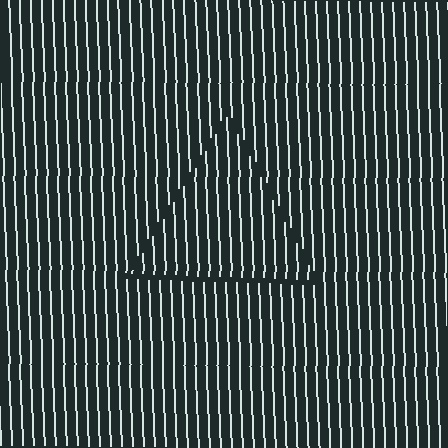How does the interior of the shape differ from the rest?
The interior of the shape contains the same grating, shifted by half a period — the contour is defined by the phase discontinuity where line-ends from the inner and outer gratings abut.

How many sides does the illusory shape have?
3 sides — the line-ends trace a triangle.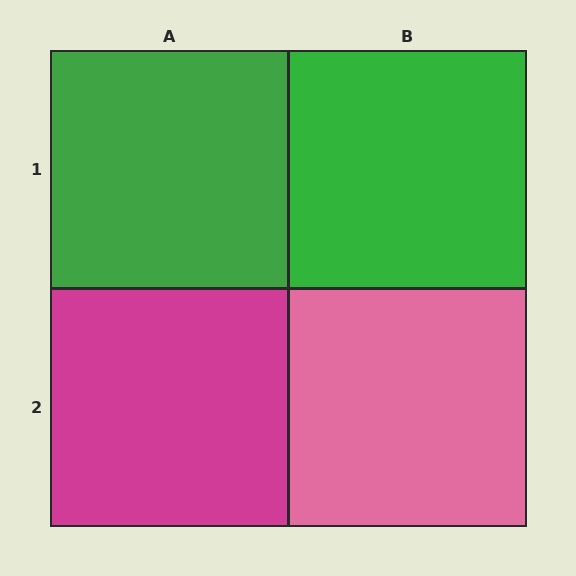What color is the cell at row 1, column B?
Green.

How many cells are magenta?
1 cell is magenta.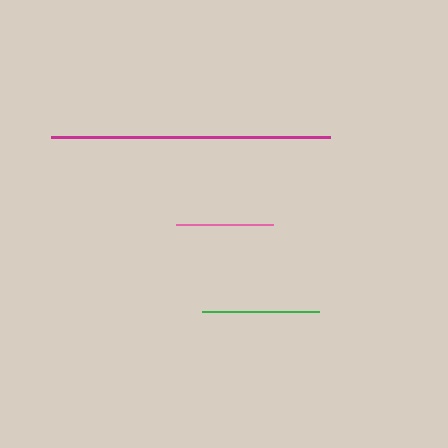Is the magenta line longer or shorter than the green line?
The magenta line is longer than the green line.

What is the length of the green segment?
The green segment is approximately 117 pixels long.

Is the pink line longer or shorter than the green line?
The green line is longer than the pink line.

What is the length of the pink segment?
The pink segment is approximately 97 pixels long.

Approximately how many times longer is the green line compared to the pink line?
The green line is approximately 1.2 times the length of the pink line.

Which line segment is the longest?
The magenta line is the longest at approximately 279 pixels.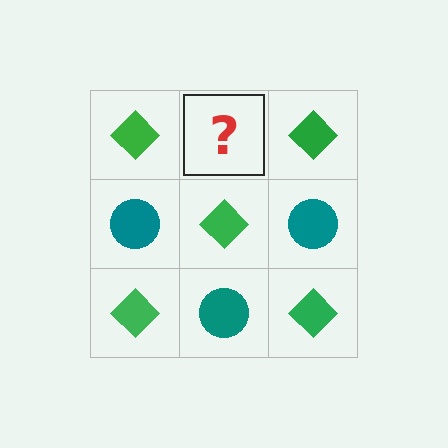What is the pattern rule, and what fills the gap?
The rule is that it alternates green diamond and teal circle in a checkerboard pattern. The gap should be filled with a teal circle.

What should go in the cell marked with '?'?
The missing cell should contain a teal circle.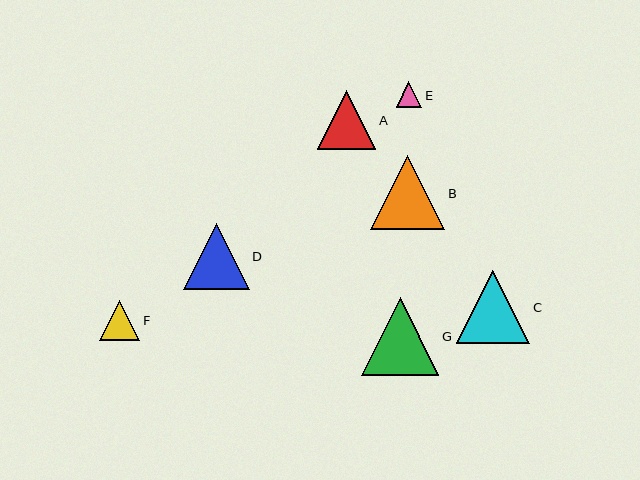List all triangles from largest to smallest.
From largest to smallest: G, B, C, D, A, F, E.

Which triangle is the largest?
Triangle G is the largest with a size of approximately 78 pixels.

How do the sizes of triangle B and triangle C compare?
Triangle B and triangle C are approximately the same size.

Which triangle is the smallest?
Triangle E is the smallest with a size of approximately 26 pixels.